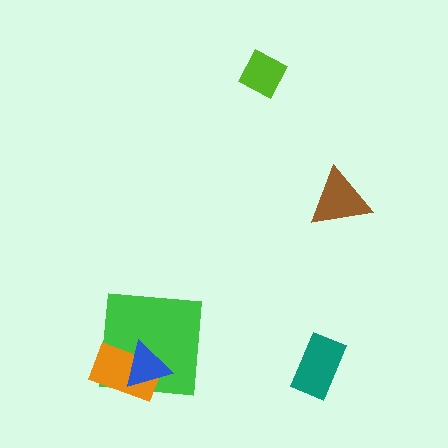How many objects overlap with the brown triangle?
0 objects overlap with the brown triangle.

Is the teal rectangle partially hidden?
No, no other shape covers it.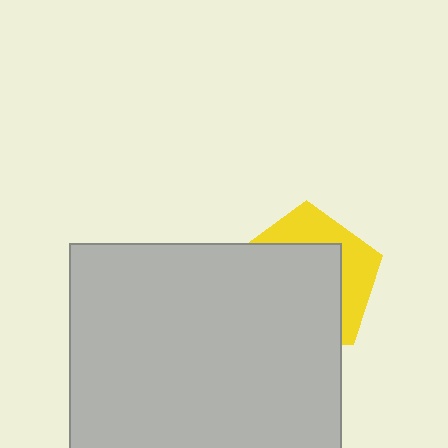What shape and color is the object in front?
The object in front is a light gray rectangle.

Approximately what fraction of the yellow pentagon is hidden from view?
Roughly 65% of the yellow pentagon is hidden behind the light gray rectangle.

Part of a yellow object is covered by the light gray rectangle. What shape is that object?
It is a pentagon.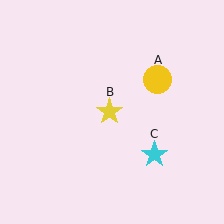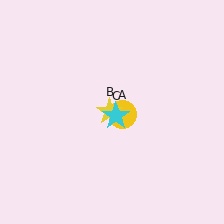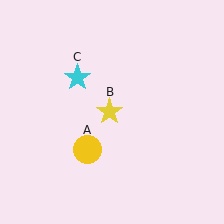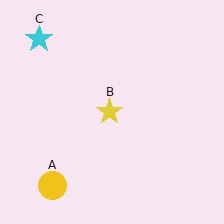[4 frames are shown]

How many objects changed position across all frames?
2 objects changed position: yellow circle (object A), cyan star (object C).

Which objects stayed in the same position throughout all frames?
Yellow star (object B) remained stationary.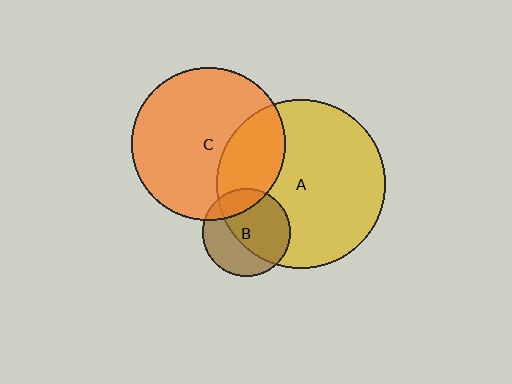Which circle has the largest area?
Circle A (yellow).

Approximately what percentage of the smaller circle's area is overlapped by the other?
Approximately 20%.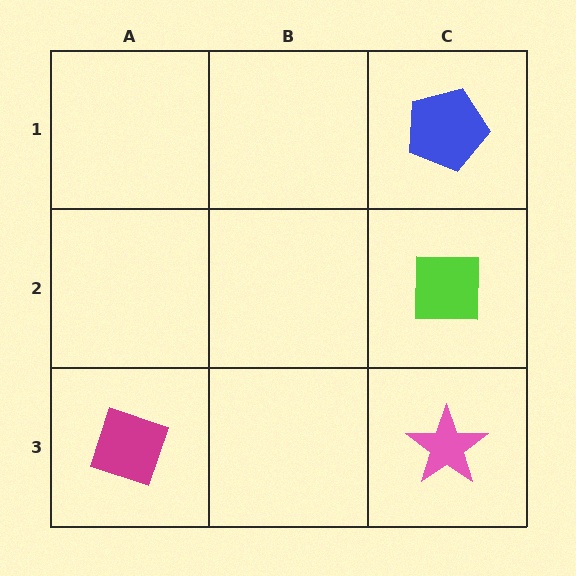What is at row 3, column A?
A magenta diamond.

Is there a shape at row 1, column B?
No, that cell is empty.